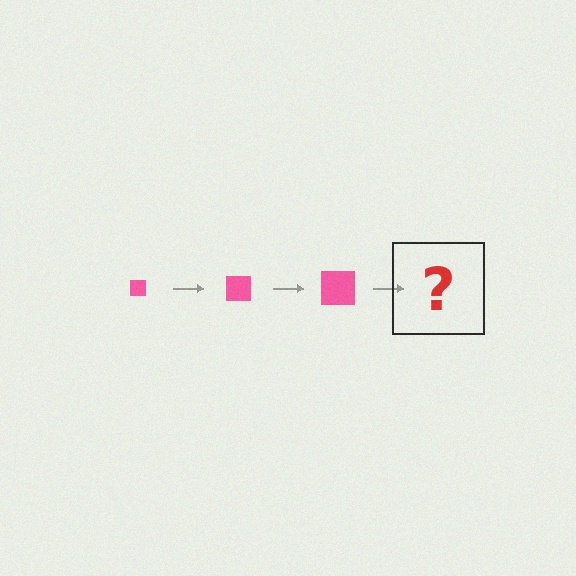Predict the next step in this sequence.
The next step is a pink square, larger than the previous one.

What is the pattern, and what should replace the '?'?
The pattern is that the square gets progressively larger each step. The '?' should be a pink square, larger than the previous one.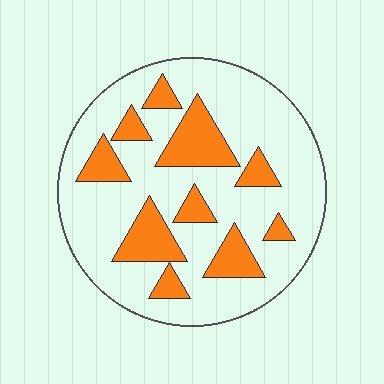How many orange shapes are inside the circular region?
10.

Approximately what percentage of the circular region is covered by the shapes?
Approximately 25%.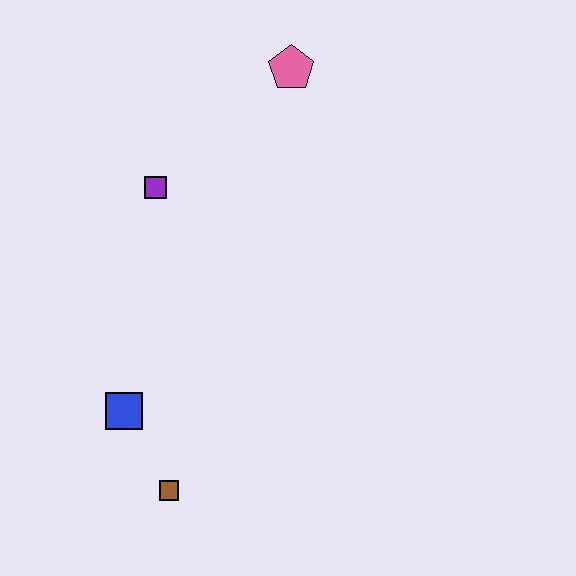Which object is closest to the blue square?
The brown square is closest to the blue square.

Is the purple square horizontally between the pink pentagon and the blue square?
Yes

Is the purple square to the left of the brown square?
Yes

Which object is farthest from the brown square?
The pink pentagon is farthest from the brown square.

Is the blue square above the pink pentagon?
No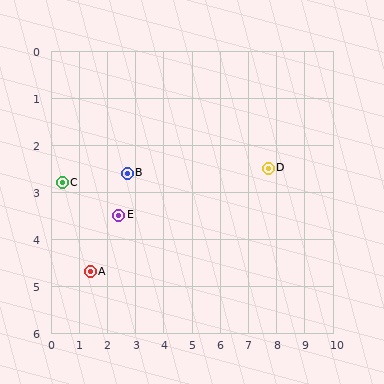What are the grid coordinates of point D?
Point D is at approximately (7.7, 2.5).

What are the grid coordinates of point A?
Point A is at approximately (1.4, 4.7).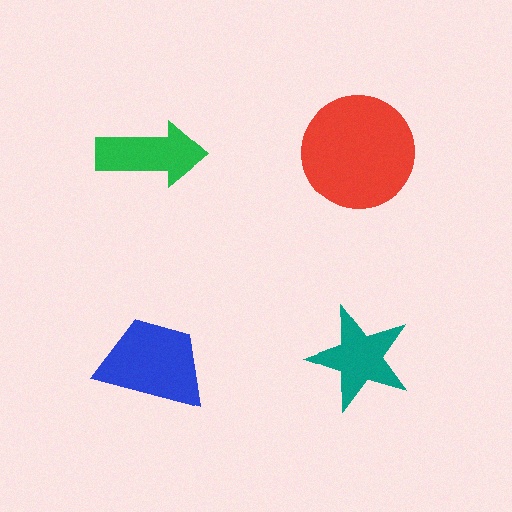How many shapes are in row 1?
2 shapes.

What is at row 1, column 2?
A red circle.